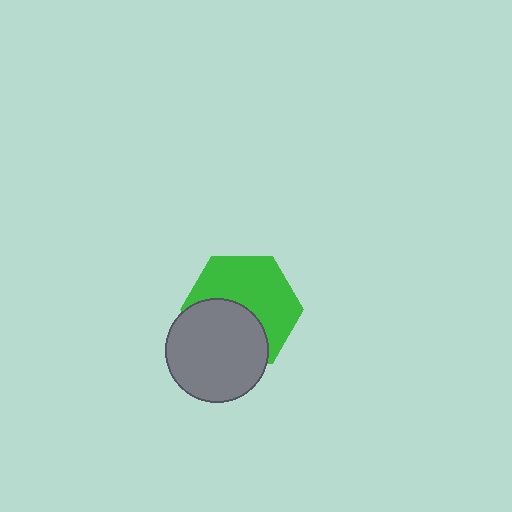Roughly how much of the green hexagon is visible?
About half of it is visible (roughly 58%).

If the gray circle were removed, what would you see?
You would see the complete green hexagon.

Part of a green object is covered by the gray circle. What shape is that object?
It is a hexagon.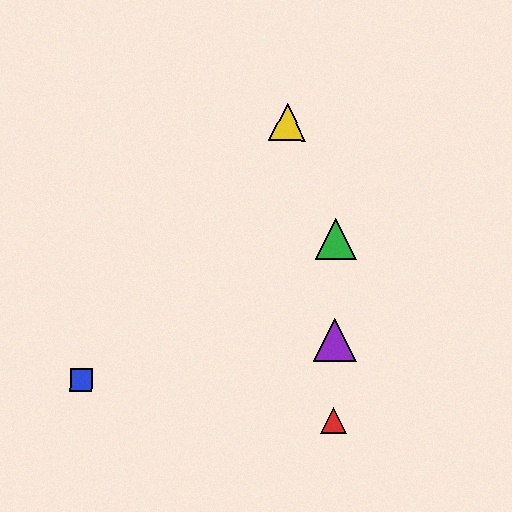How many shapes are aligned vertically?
3 shapes (the red triangle, the green triangle, the purple triangle) are aligned vertically.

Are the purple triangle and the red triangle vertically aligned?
Yes, both are at x≈335.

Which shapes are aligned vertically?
The red triangle, the green triangle, the purple triangle are aligned vertically.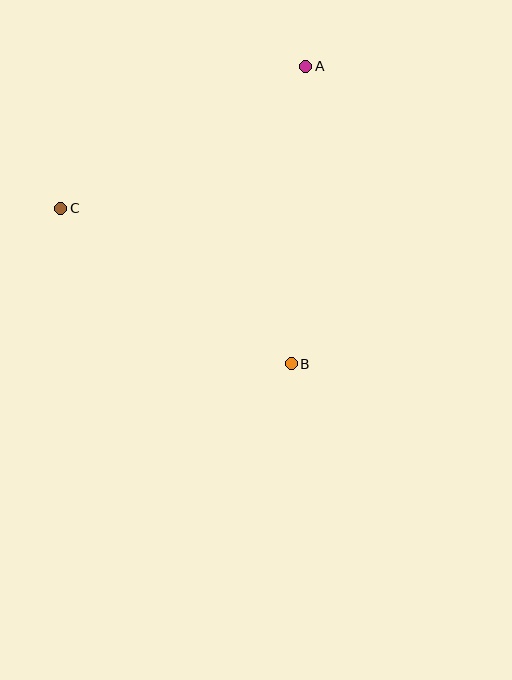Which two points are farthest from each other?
Points A and B are farthest from each other.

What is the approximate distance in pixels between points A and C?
The distance between A and C is approximately 283 pixels.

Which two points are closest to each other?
Points B and C are closest to each other.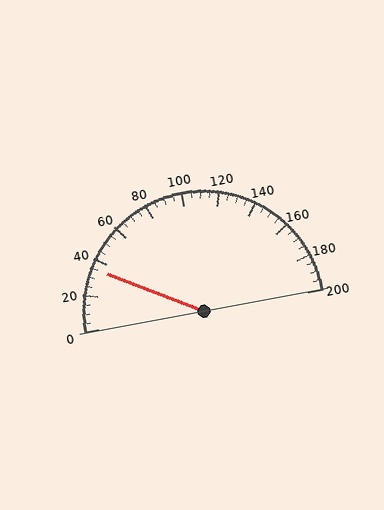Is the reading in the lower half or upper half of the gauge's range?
The reading is in the lower half of the range (0 to 200).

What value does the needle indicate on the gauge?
The needle indicates approximately 35.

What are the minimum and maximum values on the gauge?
The gauge ranges from 0 to 200.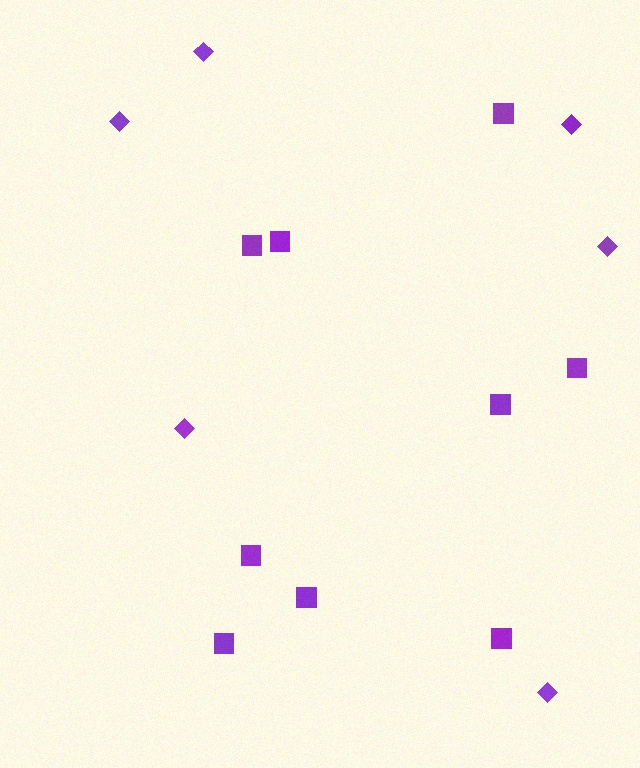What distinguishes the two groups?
There are 2 groups: one group of squares (9) and one group of diamonds (6).